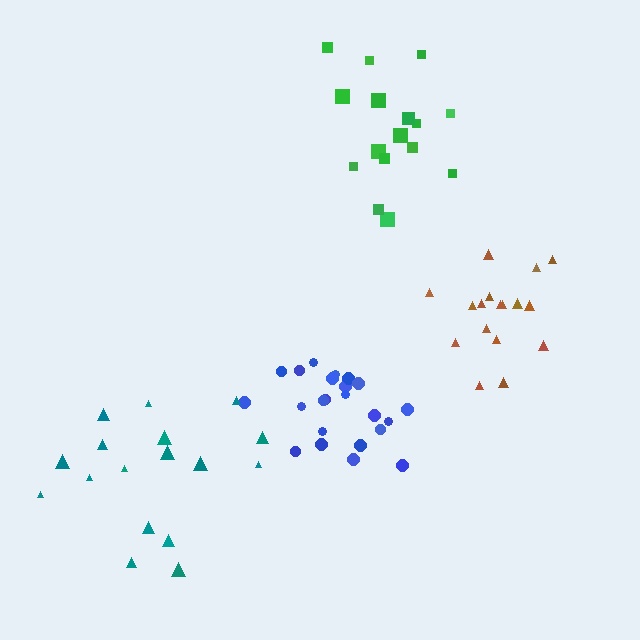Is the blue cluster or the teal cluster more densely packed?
Blue.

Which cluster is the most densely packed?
Brown.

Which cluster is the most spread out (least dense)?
Teal.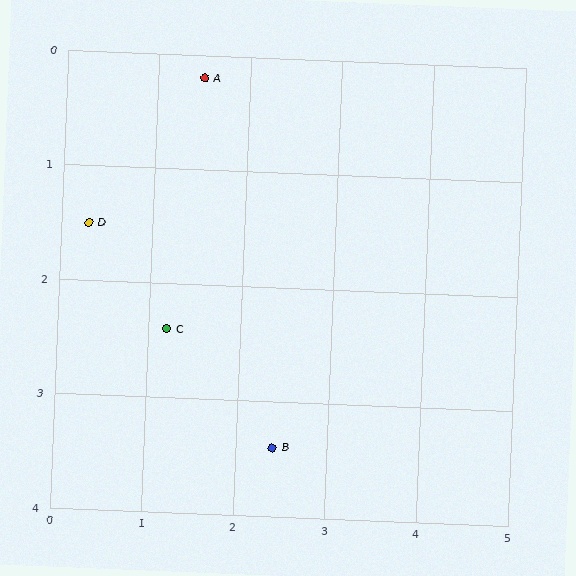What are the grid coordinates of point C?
Point C is at approximately (1.2, 2.4).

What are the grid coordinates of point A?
Point A is at approximately (1.5, 0.2).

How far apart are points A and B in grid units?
Points A and B are about 3.3 grid units apart.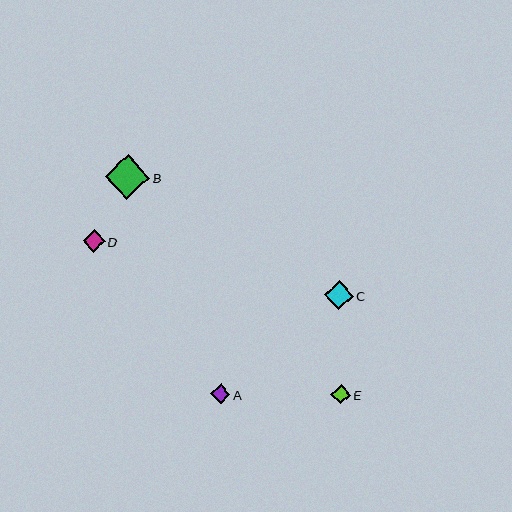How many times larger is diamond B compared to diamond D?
Diamond B is approximately 2.0 times the size of diamond D.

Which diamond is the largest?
Diamond B is the largest with a size of approximately 45 pixels.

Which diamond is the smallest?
Diamond E is the smallest with a size of approximately 19 pixels.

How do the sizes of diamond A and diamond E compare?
Diamond A and diamond E are approximately the same size.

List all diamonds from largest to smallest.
From largest to smallest: B, C, D, A, E.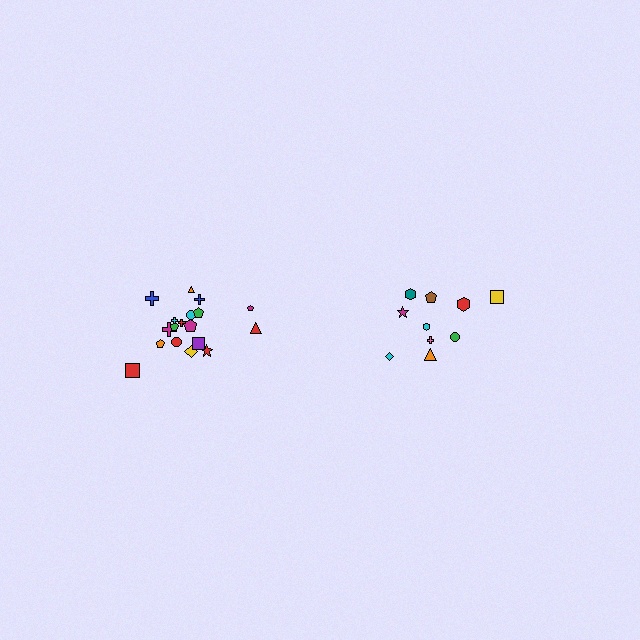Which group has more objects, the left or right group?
The left group.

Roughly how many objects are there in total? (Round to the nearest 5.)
Roughly 30 objects in total.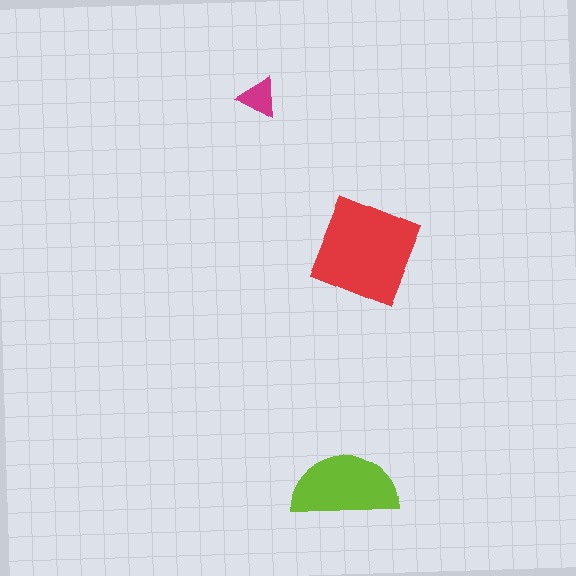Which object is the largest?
The red square.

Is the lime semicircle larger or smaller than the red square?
Smaller.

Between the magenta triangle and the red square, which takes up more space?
The red square.